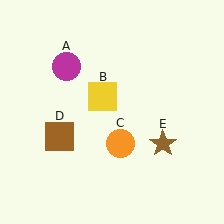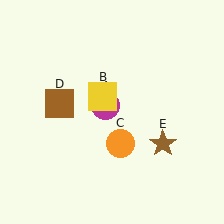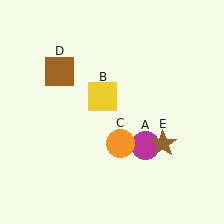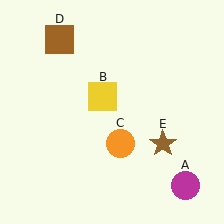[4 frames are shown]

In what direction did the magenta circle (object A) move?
The magenta circle (object A) moved down and to the right.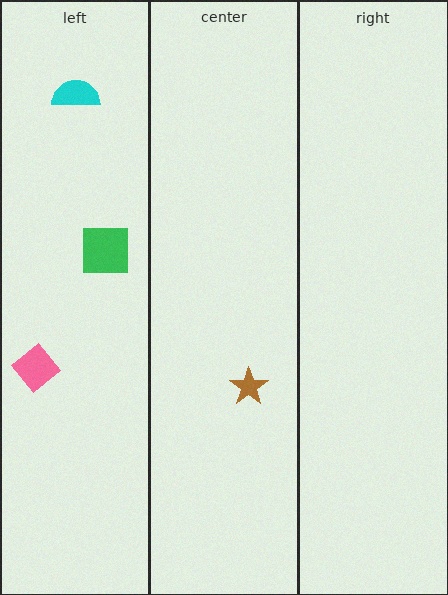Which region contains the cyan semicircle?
The left region.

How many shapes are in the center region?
1.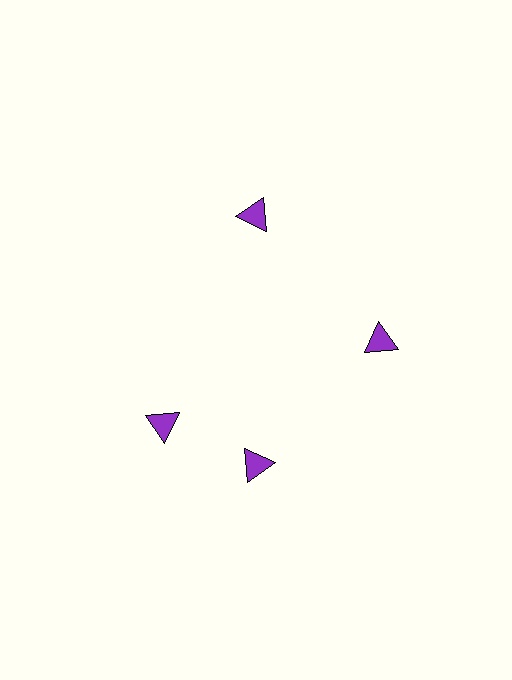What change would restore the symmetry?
The symmetry would be restored by rotating it back into even spacing with its neighbors so that all 4 triangles sit at equal angles and equal distance from the center.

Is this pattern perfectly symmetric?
No. The 4 purple triangles are arranged in a ring, but one element near the 9 o'clock position is rotated out of alignment along the ring, breaking the 4-fold rotational symmetry.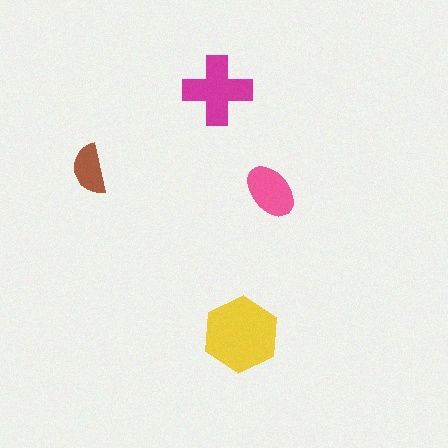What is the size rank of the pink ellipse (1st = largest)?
3rd.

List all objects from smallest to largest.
The brown semicircle, the pink ellipse, the magenta cross, the yellow hexagon.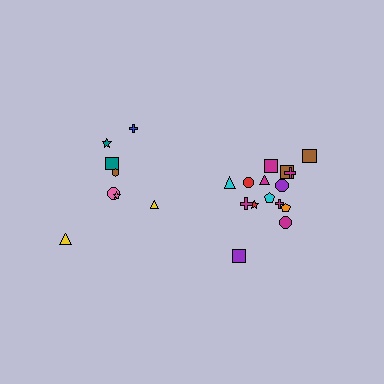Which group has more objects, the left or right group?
The right group.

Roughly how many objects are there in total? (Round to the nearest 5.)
Roughly 25 objects in total.